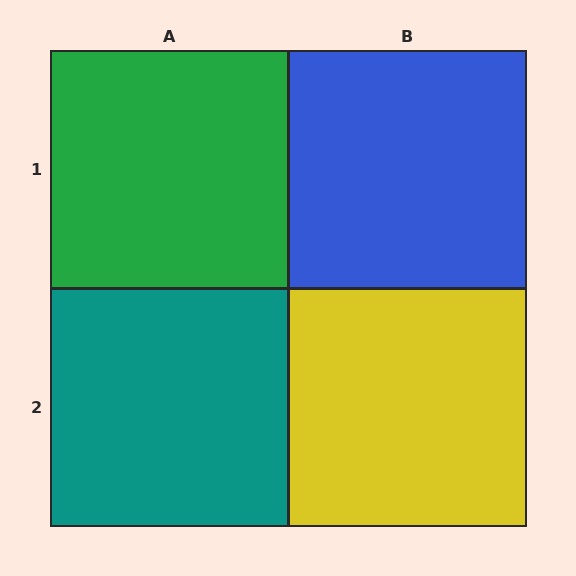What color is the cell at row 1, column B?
Blue.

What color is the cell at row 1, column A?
Green.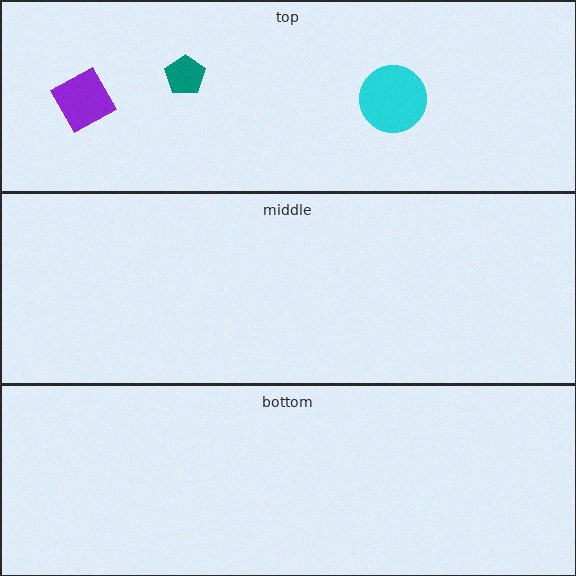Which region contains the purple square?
The top region.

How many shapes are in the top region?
3.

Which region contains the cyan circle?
The top region.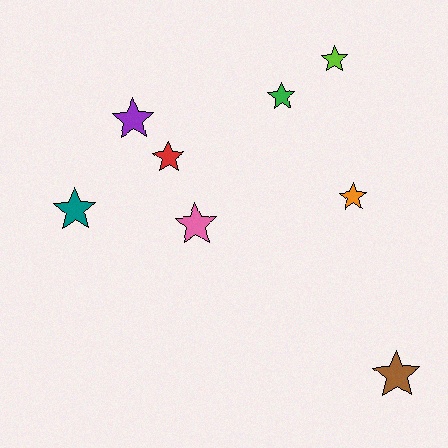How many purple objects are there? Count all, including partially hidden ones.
There is 1 purple object.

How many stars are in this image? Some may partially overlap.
There are 8 stars.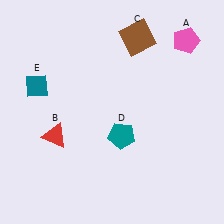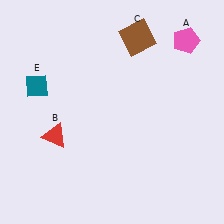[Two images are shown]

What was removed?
The teal pentagon (D) was removed in Image 2.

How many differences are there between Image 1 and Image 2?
There is 1 difference between the two images.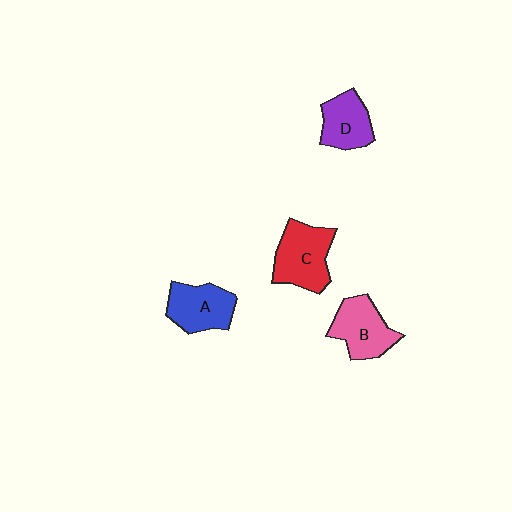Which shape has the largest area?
Shape C (red).